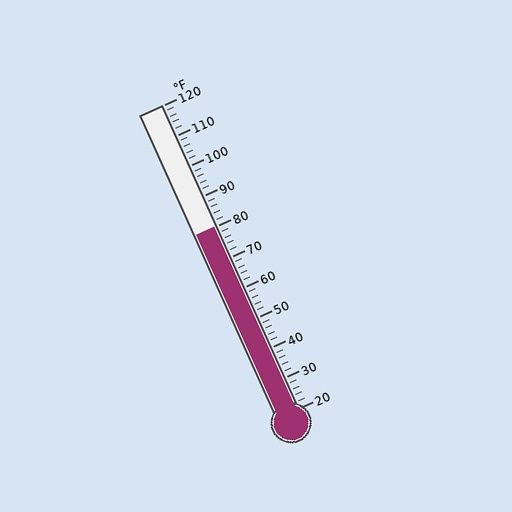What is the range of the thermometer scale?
The thermometer scale ranges from 20°F to 120°F.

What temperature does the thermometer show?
The thermometer shows approximately 80°F.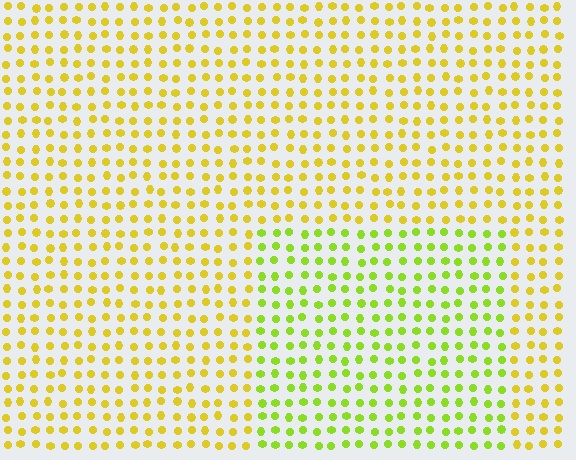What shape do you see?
I see a rectangle.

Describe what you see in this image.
The image is filled with small yellow elements in a uniform arrangement. A rectangle-shaped region is visible where the elements are tinted to a slightly different hue, forming a subtle color boundary.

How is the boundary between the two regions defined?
The boundary is defined purely by a slight shift in hue (about 33 degrees). Spacing, size, and orientation are identical on both sides.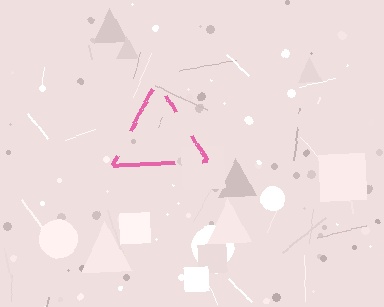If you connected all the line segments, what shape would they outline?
They would outline a triangle.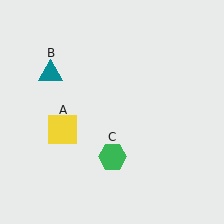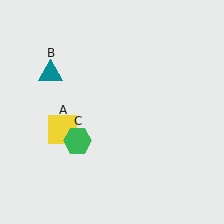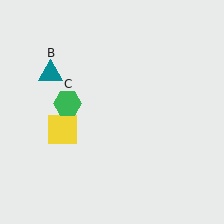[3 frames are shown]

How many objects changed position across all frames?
1 object changed position: green hexagon (object C).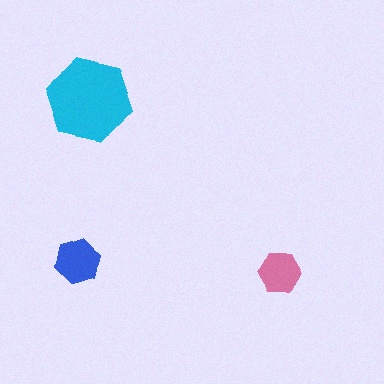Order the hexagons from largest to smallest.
the cyan one, the blue one, the pink one.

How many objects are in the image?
There are 3 objects in the image.